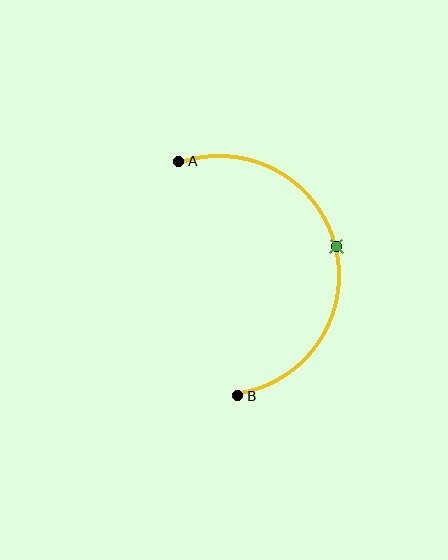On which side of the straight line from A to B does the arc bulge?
The arc bulges to the right of the straight line connecting A and B.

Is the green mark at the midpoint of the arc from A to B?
Yes. The green mark lies on the arc at equal arc-length from both A and B — it is the arc midpoint.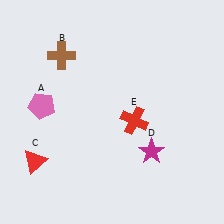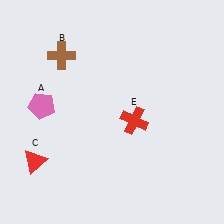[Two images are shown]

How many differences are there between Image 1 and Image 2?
There is 1 difference between the two images.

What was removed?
The magenta star (D) was removed in Image 2.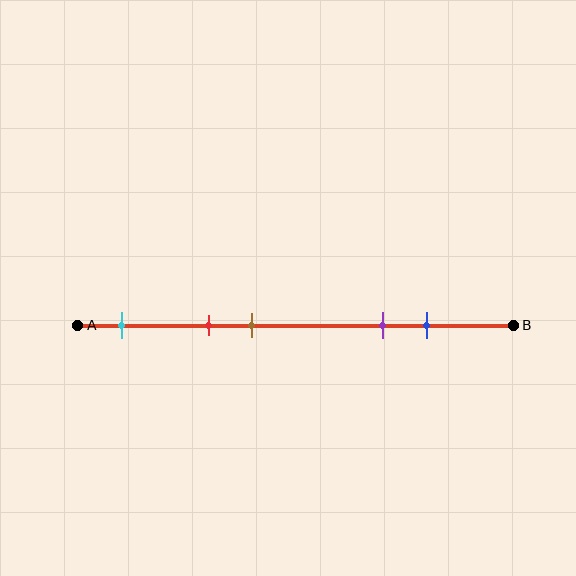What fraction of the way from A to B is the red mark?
The red mark is approximately 30% (0.3) of the way from A to B.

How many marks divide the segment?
There are 5 marks dividing the segment.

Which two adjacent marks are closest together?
The red and brown marks are the closest adjacent pair.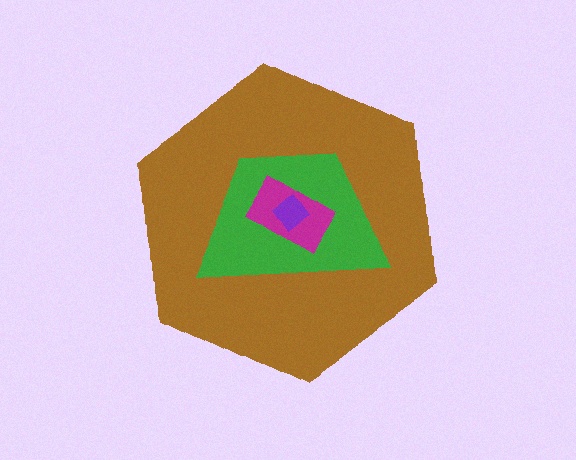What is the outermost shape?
The brown hexagon.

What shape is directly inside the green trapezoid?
The magenta rectangle.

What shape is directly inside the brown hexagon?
The green trapezoid.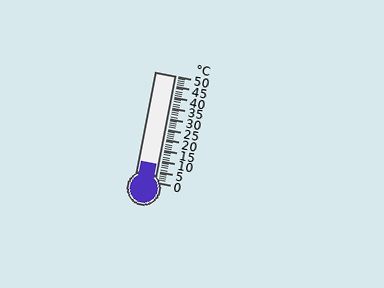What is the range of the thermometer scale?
The thermometer scale ranges from 0°C to 50°C.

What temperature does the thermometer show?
The thermometer shows approximately 8°C.